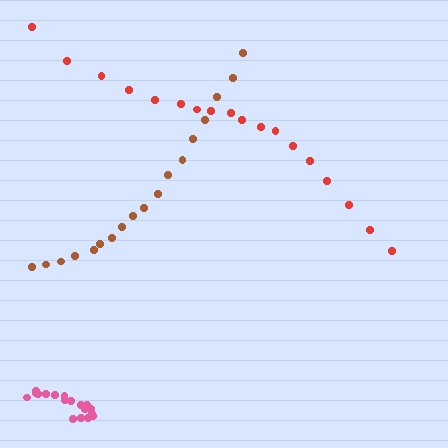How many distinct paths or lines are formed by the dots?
There are 3 distinct paths.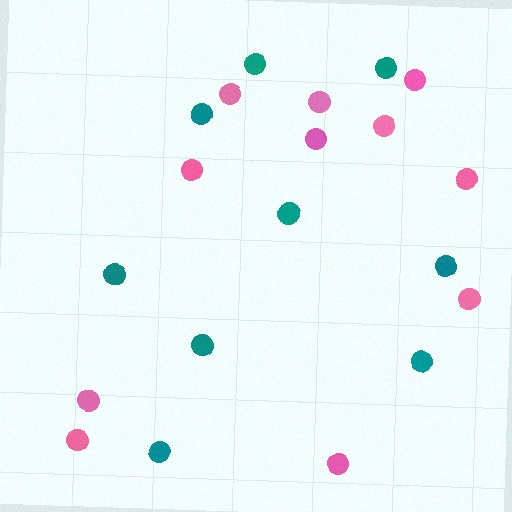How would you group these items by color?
There are 2 groups: one group of pink circles (11) and one group of teal circles (9).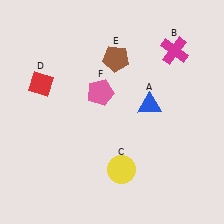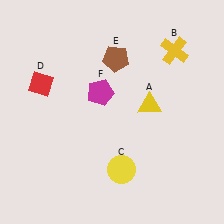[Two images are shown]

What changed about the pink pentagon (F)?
In Image 1, F is pink. In Image 2, it changed to magenta.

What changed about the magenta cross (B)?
In Image 1, B is magenta. In Image 2, it changed to yellow.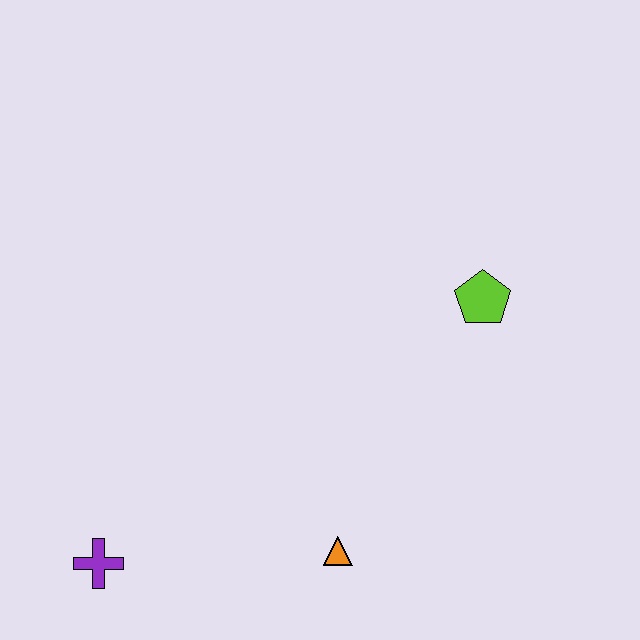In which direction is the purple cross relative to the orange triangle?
The purple cross is to the left of the orange triangle.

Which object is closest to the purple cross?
The orange triangle is closest to the purple cross.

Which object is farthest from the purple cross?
The lime pentagon is farthest from the purple cross.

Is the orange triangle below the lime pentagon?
Yes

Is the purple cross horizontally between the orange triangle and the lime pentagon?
No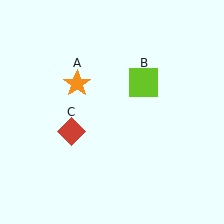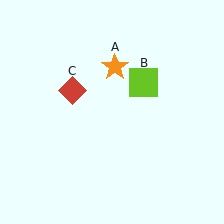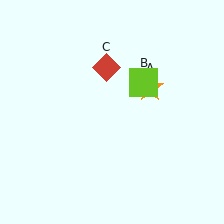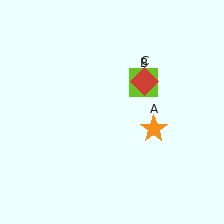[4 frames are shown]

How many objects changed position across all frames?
2 objects changed position: orange star (object A), red diamond (object C).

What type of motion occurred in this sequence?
The orange star (object A), red diamond (object C) rotated clockwise around the center of the scene.